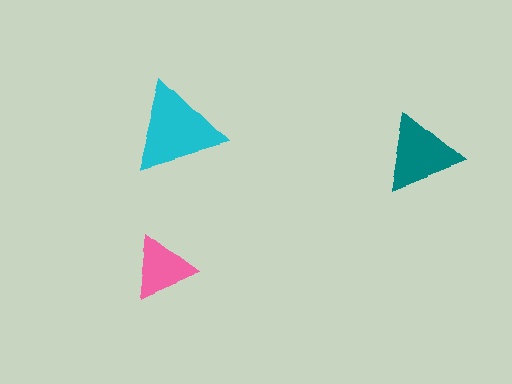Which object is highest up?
The cyan triangle is topmost.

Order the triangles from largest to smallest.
the cyan one, the teal one, the pink one.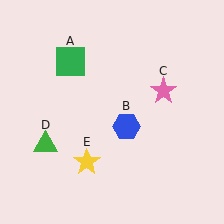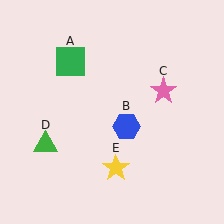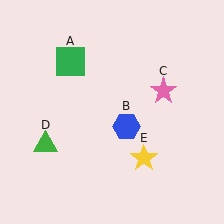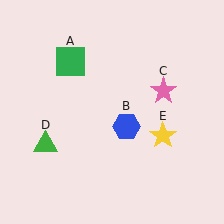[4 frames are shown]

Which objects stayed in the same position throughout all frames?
Green square (object A) and blue hexagon (object B) and pink star (object C) and green triangle (object D) remained stationary.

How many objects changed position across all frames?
1 object changed position: yellow star (object E).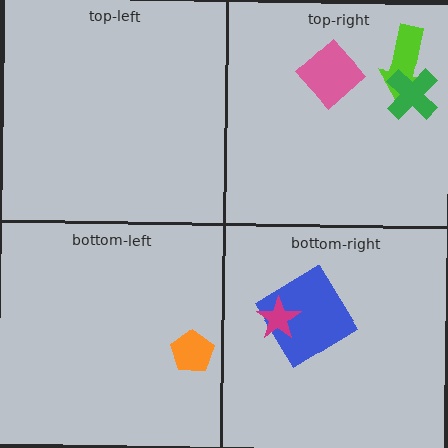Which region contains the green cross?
The top-right region.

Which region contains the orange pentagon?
The bottom-left region.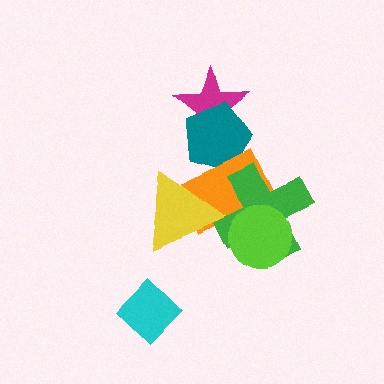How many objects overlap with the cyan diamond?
0 objects overlap with the cyan diamond.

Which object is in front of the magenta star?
The teal pentagon is in front of the magenta star.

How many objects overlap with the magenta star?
1 object overlaps with the magenta star.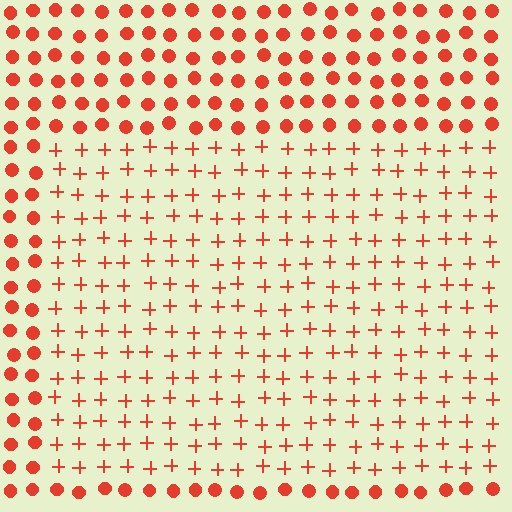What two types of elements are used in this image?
The image uses plus signs inside the rectangle region and circles outside it.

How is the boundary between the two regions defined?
The boundary is defined by a change in element shape: plus signs inside vs. circles outside. All elements share the same color and spacing.